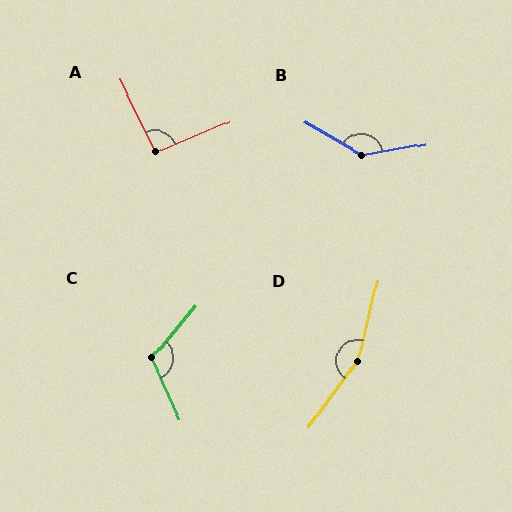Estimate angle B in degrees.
Approximately 140 degrees.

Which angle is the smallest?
A, at approximately 93 degrees.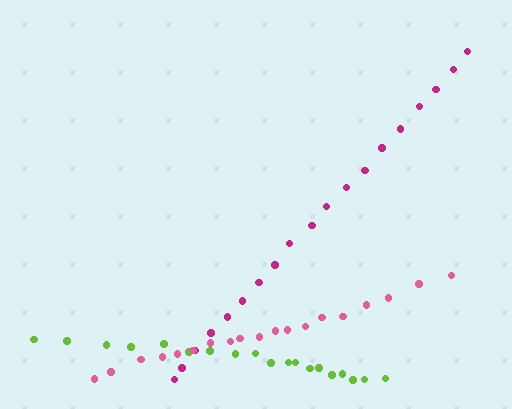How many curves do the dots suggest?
There are 3 distinct paths.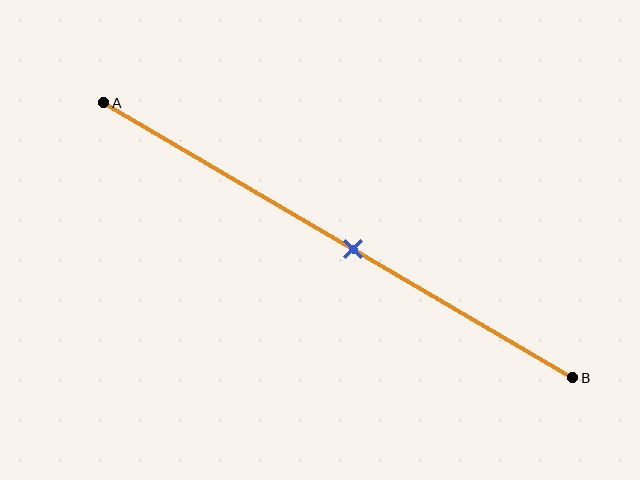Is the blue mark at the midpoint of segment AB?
No, the mark is at about 55% from A, not at the 50% midpoint.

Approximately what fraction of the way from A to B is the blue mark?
The blue mark is approximately 55% of the way from A to B.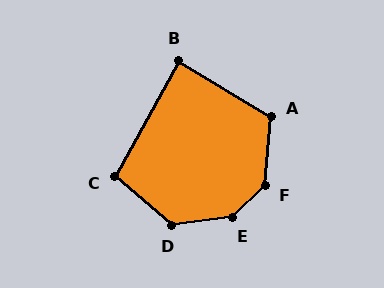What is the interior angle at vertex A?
Approximately 116 degrees (obtuse).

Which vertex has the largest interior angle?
E, at approximately 143 degrees.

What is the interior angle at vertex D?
Approximately 132 degrees (obtuse).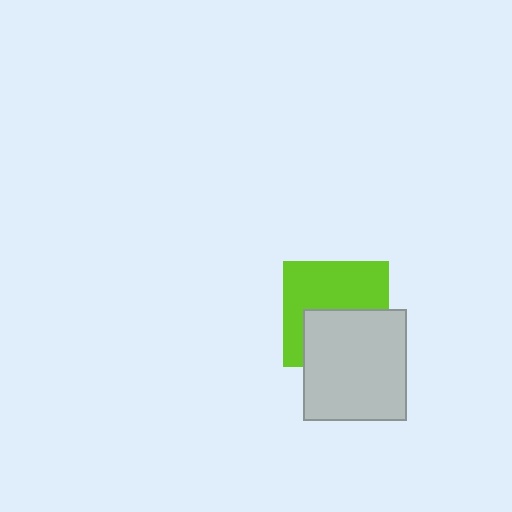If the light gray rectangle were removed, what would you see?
You would see the complete lime square.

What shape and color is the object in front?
The object in front is a light gray rectangle.